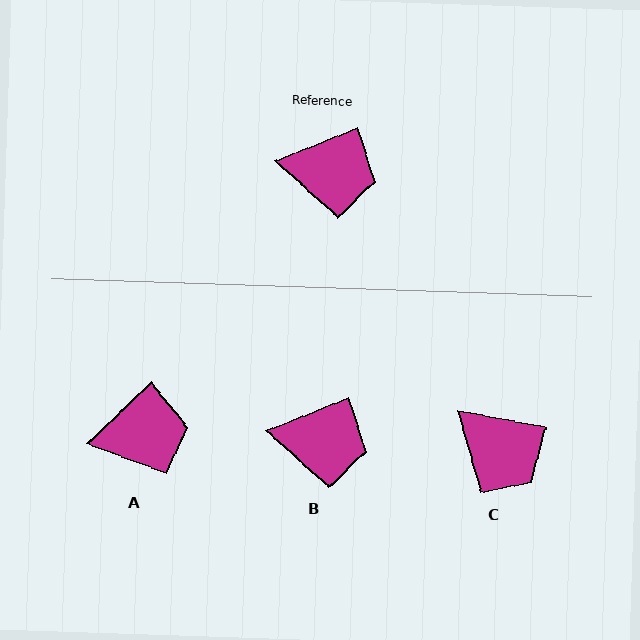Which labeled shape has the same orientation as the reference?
B.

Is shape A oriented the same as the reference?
No, it is off by about 22 degrees.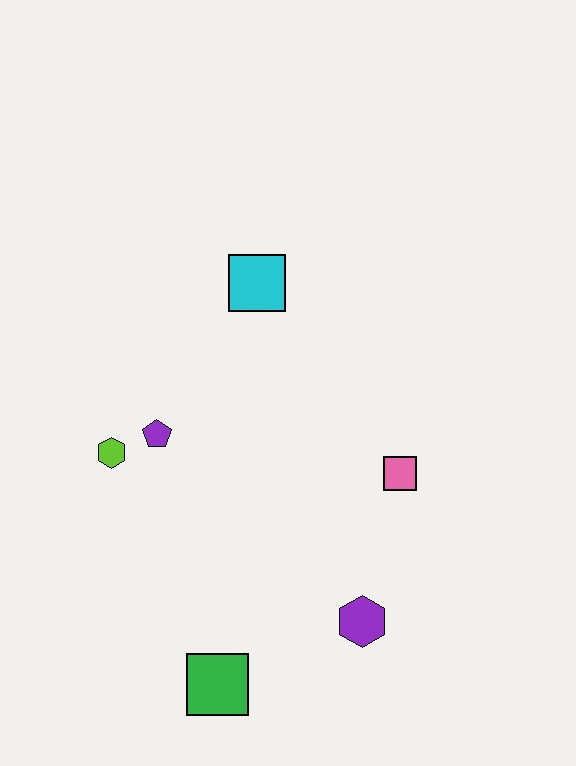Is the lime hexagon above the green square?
Yes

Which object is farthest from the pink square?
The lime hexagon is farthest from the pink square.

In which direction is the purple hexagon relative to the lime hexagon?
The purple hexagon is to the right of the lime hexagon.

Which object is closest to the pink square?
The purple hexagon is closest to the pink square.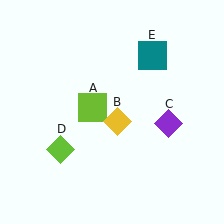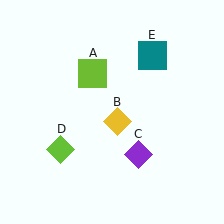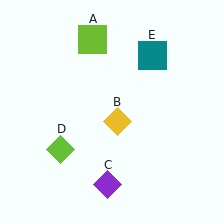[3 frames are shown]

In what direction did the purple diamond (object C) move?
The purple diamond (object C) moved down and to the left.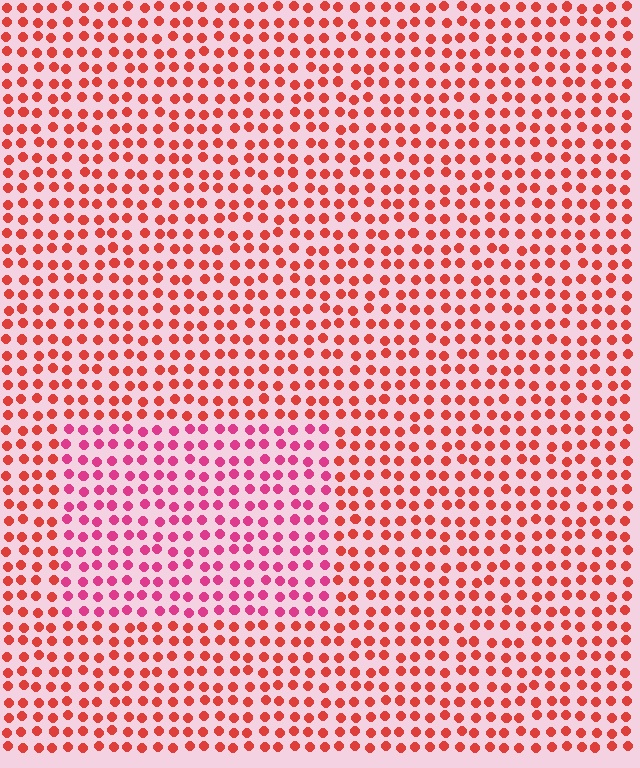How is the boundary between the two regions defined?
The boundary is defined purely by a slight shift in hue (about 32 degrees). Spacing, size, and orientation are identical on both sides.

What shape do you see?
I see a rectangle.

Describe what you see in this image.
The image is filled with small red elements in a uniform arrangement. A rectangle-shaped region is visible where the elements are tinted to a slightly different hue, forming a subtle color boundary.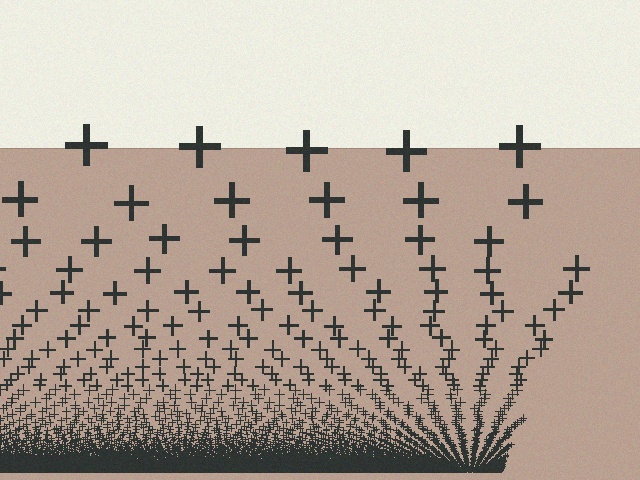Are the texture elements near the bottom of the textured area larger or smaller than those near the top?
Smaller. The gradient is inverted — elements near the bottom are smaller and denser.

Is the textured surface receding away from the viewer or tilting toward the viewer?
The surface appears to tilt toward the viewer. Texture elements get larger and sparser toward the top.